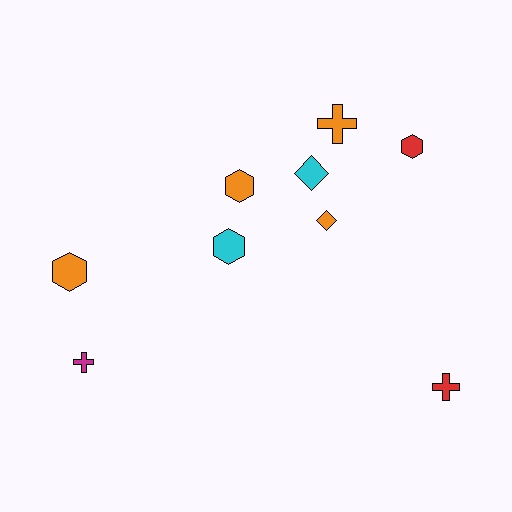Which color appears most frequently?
Orange, with 4 objects.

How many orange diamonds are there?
There is 1 orange diamond.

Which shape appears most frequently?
Hexagon, with 4 objects.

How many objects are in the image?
There are 9 objects.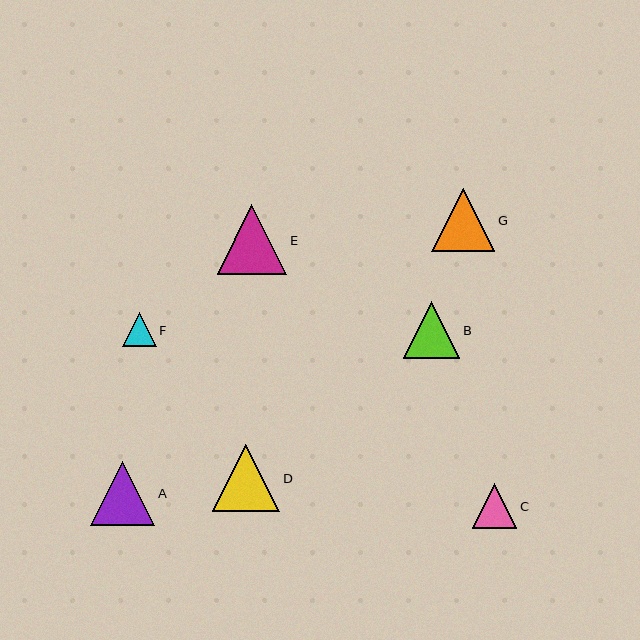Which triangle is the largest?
Triangle E is the largest with a size of approximately 69 pixels.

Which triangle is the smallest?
Triangle F is the smallest with a size of approximately 34 pixels.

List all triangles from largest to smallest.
From largest to smallest: E, D, G, A, B, C, F.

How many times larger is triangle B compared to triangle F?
Triangle B is approximately 1.7 times the size of triangle F.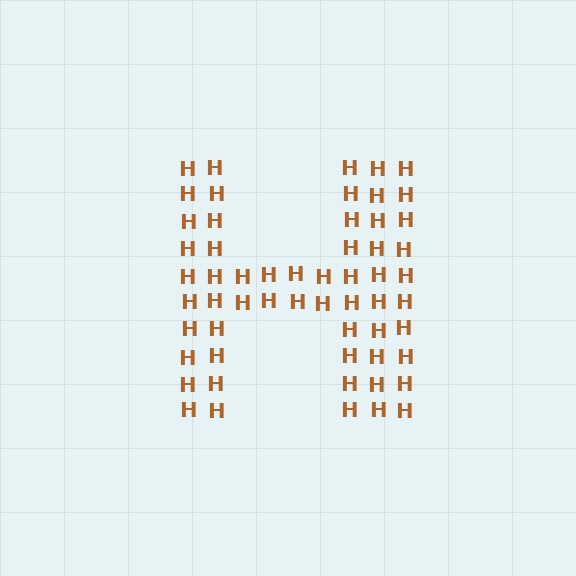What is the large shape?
The large shape is the letter H.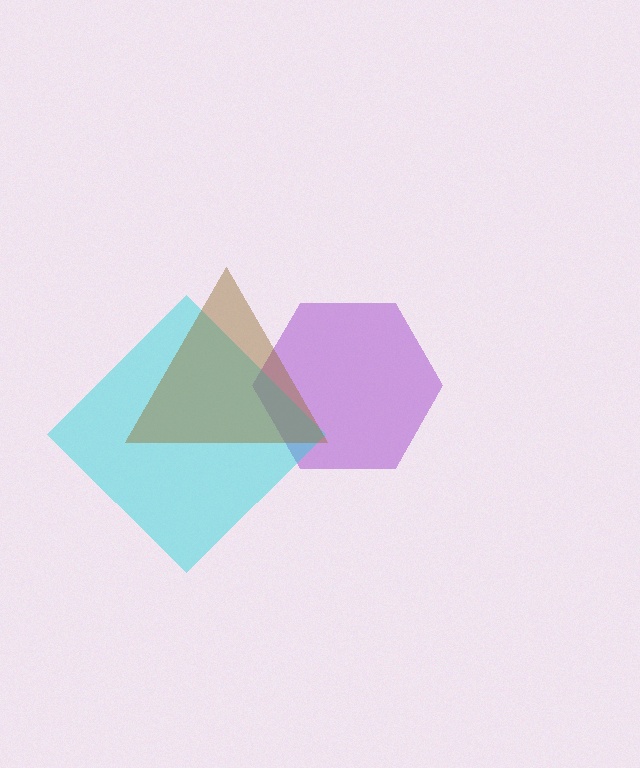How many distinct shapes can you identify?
There are 3 distinct shapes: a purple hexagon, a cyan diamond, a brown triangle.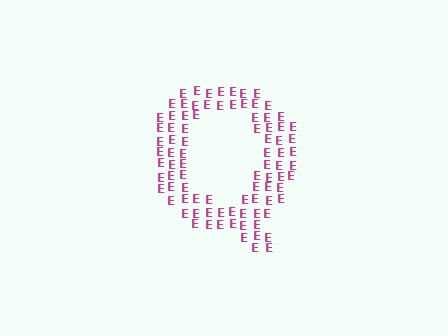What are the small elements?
The small elements are letter E's.